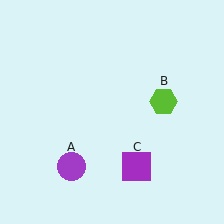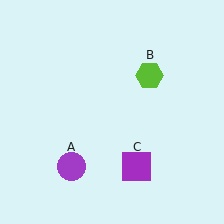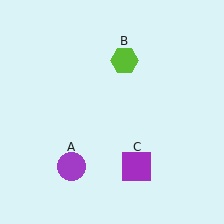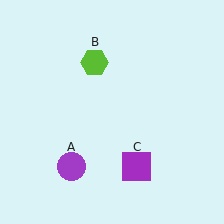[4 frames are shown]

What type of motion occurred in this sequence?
The lime hexagon (object B) rotated counterclockwise around the center of the scene.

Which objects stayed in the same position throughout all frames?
Purple circle (object A) and purple square (object C) remained stationary.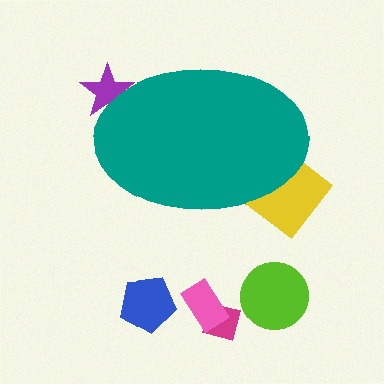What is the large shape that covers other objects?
A teal ellipse.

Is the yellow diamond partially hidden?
Yes, the yellow diamond is partially hidden behind the teal ellipse.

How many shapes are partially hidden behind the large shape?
2 shapes are partially hidden.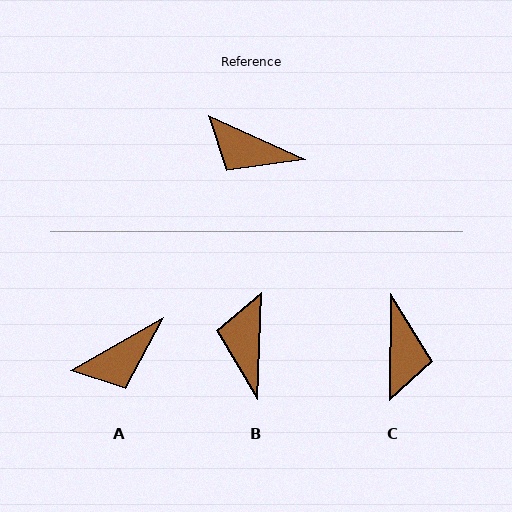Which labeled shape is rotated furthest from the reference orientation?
C, about 114 degrees away.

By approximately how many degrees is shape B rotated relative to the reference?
Approximately 67 degrees clockwise.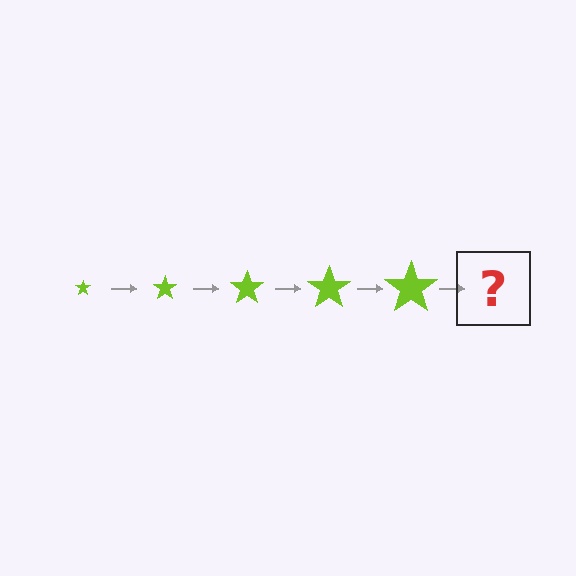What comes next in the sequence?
The next element should be a lime star, larger than the previous one.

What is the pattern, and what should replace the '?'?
The pattern is that the star gets progressively larger each step. The '?' should be a lime star, larger than the previous one.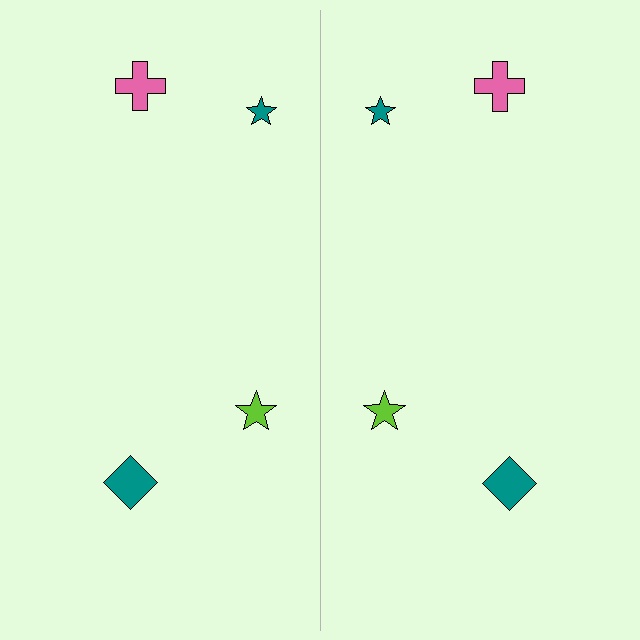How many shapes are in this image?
There are 8 shapes in this image.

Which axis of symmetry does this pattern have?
The pattern has a vertical axis of symmetry running through the center of the image.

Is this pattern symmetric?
Yes, this pattern has bilateral (reflection) symmetry.